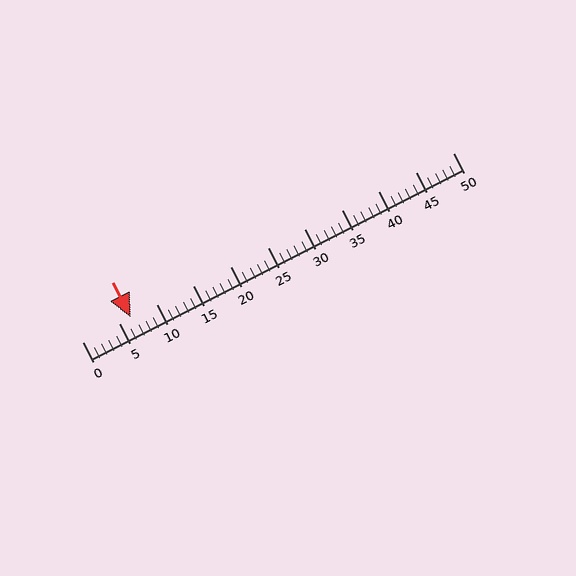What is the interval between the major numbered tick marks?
The major tick marks are spaced 5 units apart.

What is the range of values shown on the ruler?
The ruler shows values from 0 to 50.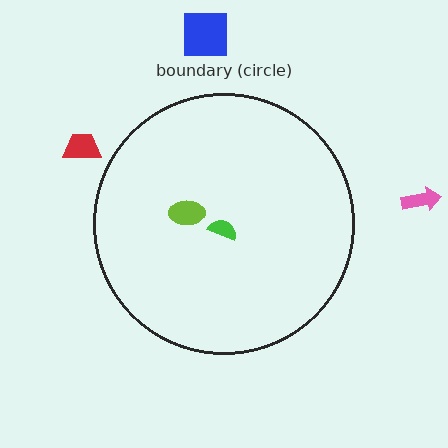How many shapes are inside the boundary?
2 inside, 3 outside.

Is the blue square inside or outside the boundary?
Outside.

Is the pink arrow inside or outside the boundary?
Outside.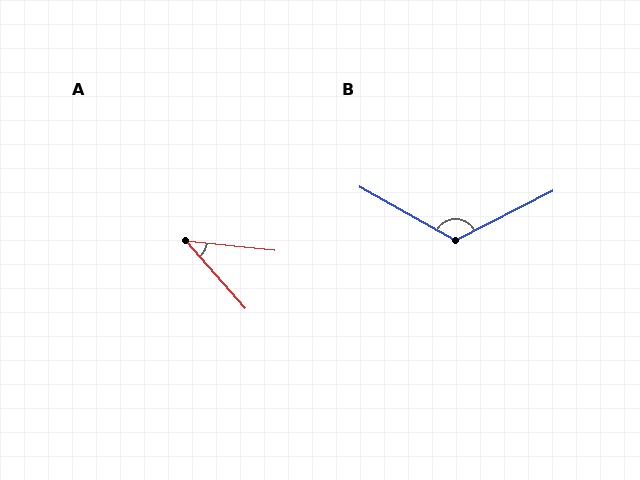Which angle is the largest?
B, at approximately 123 degrees.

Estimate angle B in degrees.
Approximately 123 degrees.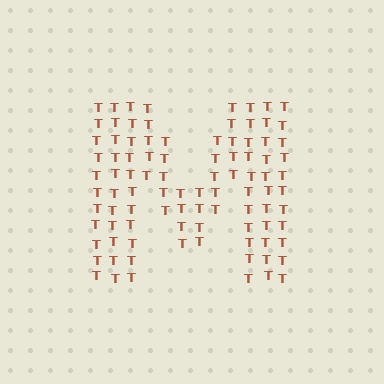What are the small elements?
The small elements are letter T's.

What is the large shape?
The large shape is the letter M.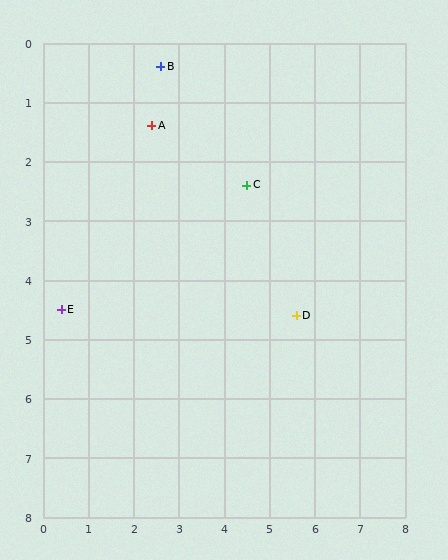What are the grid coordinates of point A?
Point A is at approximately (2.4, 1.4).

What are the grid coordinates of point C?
Point C is at approximately (4.5, 2.4).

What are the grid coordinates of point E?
Point E is at approximately (0.4, 4.5).